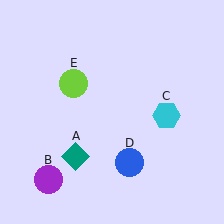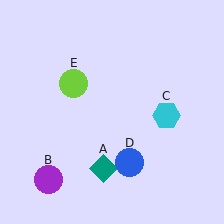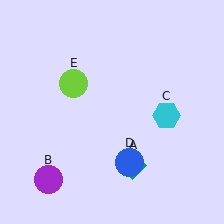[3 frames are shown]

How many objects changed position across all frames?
1 object changed position: teal diamond (object A).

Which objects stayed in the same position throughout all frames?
Purple circle (object B) and cyan hexagon (object C) and blue circle (object D) and lime circle (object E) remained stationary.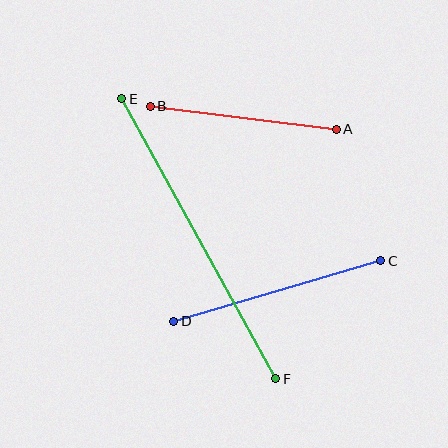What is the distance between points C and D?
The distance is approximately 216 pixels.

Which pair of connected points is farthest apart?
Points E and F are farthest apart.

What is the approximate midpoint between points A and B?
The midpoint is at approximately (243, 118) pixels.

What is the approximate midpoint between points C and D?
The midpoint is at approximately (277, 291) pixels.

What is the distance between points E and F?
The distance is approximately 320 pixels.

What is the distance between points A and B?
The distance is approximately 187 pixels.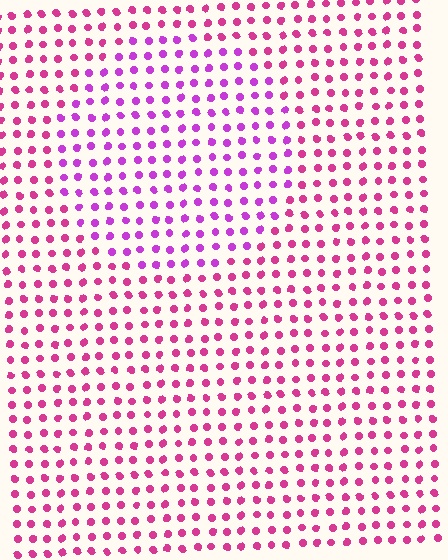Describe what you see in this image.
The image is filled with small magenta elements in a uniform arrangement. A circle-shaped region is visible where the elements are tinted to a slightly different hue, forming a subtle color boundary.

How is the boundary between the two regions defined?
The boundary is defined purely by a slight shift in hue (about 32 degrees). Spacing, size, and orientation are identical on both sides.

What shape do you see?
I see a circle.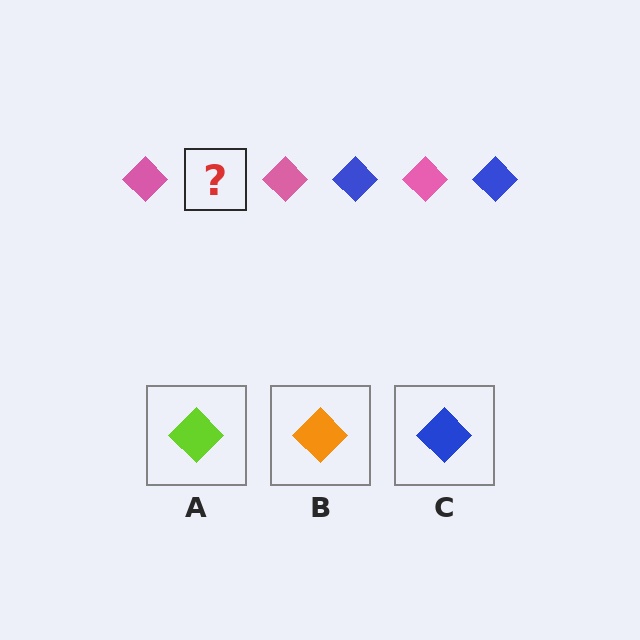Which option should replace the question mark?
Option C.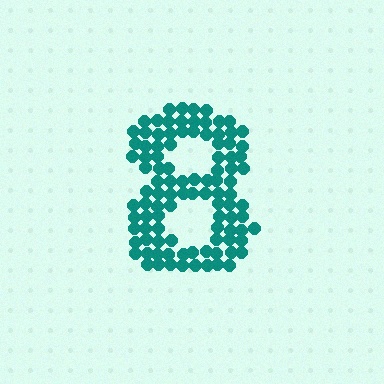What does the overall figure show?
The overall figure shows the digit 8.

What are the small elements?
The small elements are circles.